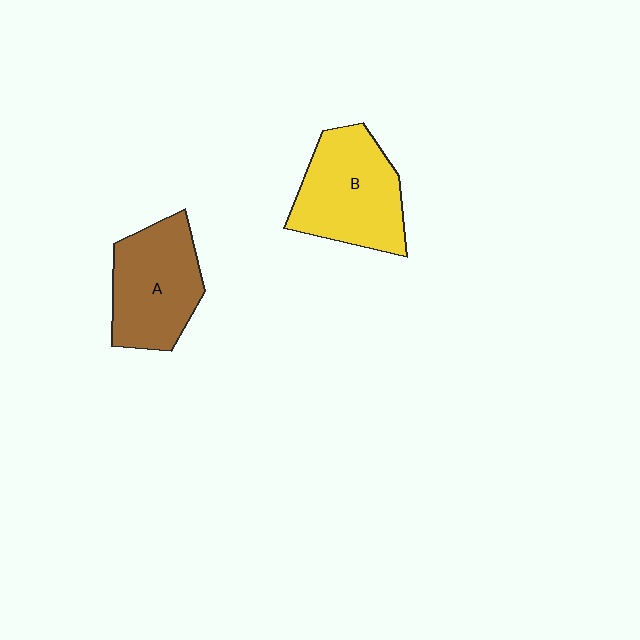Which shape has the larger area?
Shape B (yellow).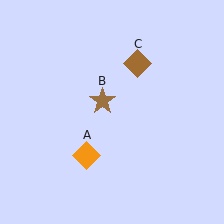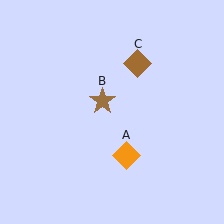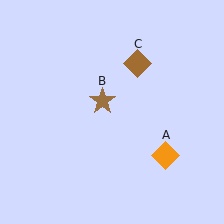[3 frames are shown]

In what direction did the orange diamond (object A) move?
The orange diamond (object A) moved right.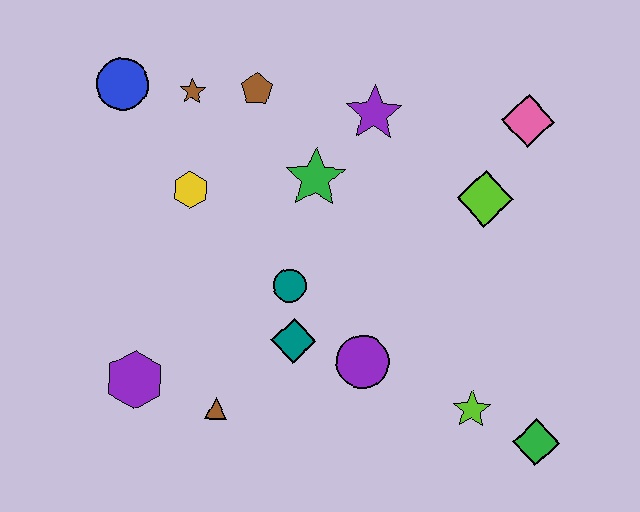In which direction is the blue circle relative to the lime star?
The blue circle is to the left of the lime star.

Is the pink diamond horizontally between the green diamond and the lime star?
Yes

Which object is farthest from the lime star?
The blue circle is farthest from the lime star.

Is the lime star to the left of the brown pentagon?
No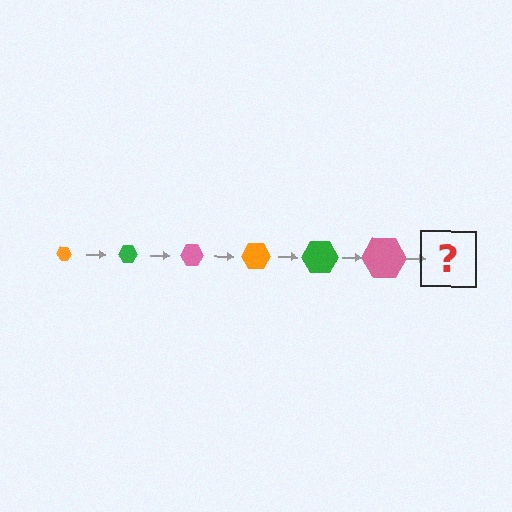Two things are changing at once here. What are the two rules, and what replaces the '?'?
The two rules are that the hexagon grows larger each step and the color cycles through orange, green, and pink. The '?' should be an orange hexagon, larger than the previous one.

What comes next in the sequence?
The next element should be an orange hexagon, larger than the previous one.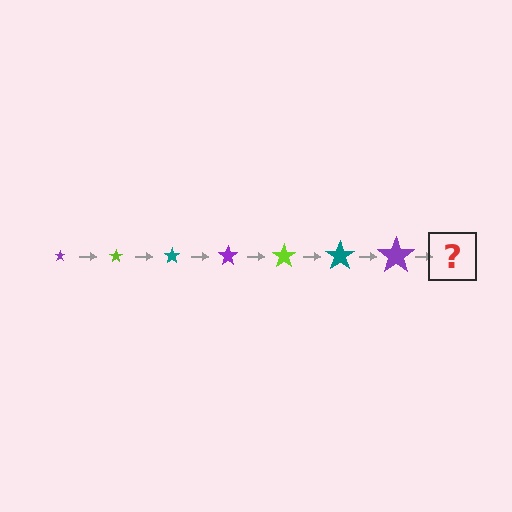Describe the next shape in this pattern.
It should be a lime star, larger than the previous one.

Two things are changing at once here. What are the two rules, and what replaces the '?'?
The two rules are that the star grows larger each step and the color cycles through purple, lime, and teal. The '?' should be a lime star, larger than the previous one.